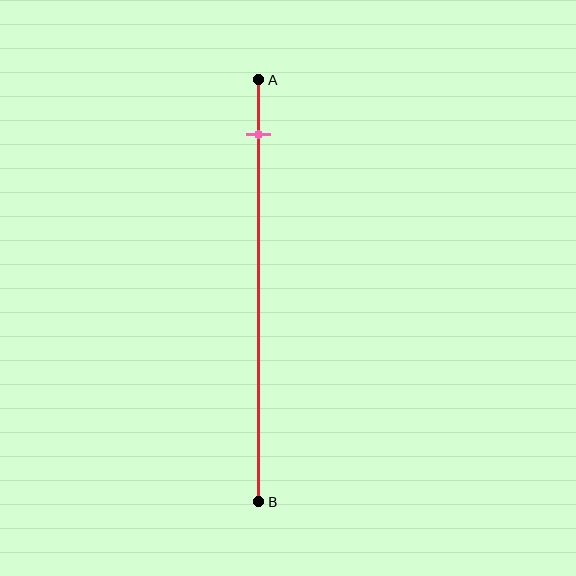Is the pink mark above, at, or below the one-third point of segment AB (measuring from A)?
The pink mark is above the one-third point of segment AB.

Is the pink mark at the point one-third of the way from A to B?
No, the mark is at about 15% from A, not at the 33% one-third point.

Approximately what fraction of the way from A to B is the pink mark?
The pink mark is approximately 15% of the way from A to B.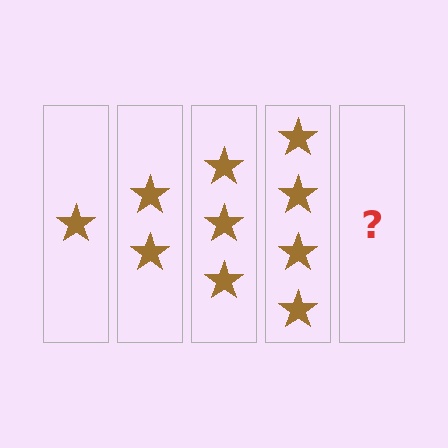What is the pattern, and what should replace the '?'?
The pattern is that each step adds one more star. The '?' should be 5 stars.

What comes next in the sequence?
The next element should be 5 stars.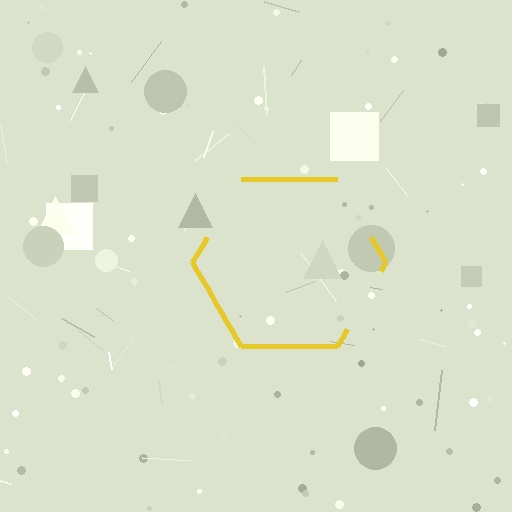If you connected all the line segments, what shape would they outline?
They would outline a hexagon.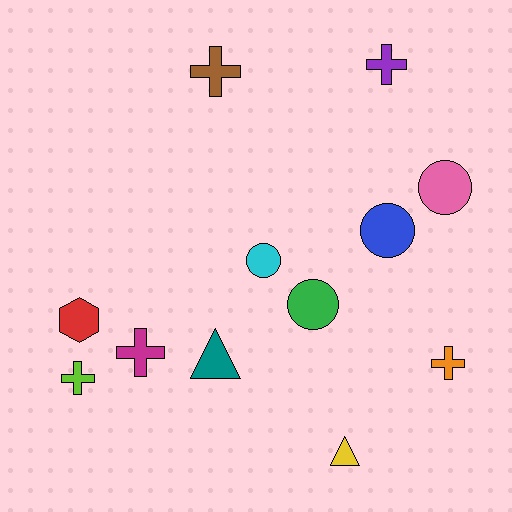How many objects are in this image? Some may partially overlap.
There are 12 objects.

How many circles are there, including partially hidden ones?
There are 4 circles.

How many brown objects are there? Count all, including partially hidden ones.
There is 1 brown object.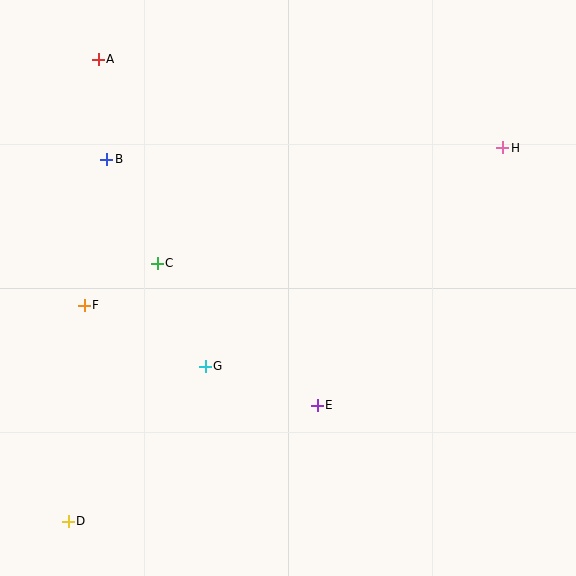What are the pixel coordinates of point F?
Point F is at (84, 305).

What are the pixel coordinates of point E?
Point E is at (317, 405).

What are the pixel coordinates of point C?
Point C is at (157, 263).